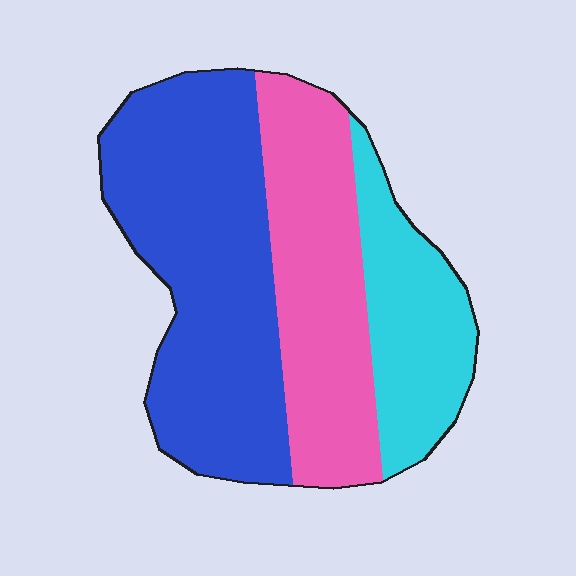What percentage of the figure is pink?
Pink takes up about one third (1/3) of the figure.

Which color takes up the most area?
Blue, at roughly 45%.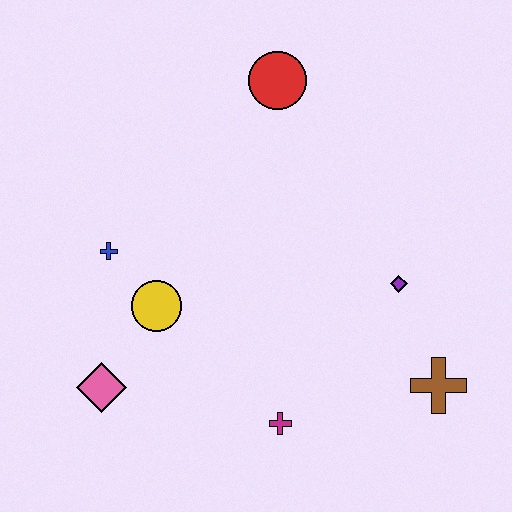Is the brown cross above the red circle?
No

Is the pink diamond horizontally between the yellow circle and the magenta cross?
No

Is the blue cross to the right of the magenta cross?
No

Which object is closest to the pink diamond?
The yellow circle is closest to the pink diamond.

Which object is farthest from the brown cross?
The blue cross is farthest from the brown cross.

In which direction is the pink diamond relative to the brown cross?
The pink diamond is to the left of the brown cross.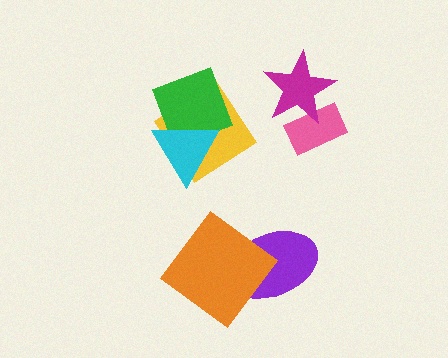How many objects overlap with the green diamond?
2 objects overlap with the green diamond.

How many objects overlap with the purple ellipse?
1 object overlaps with the purple ellipse.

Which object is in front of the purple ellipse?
The orange diamond is in front of the purple ellipse.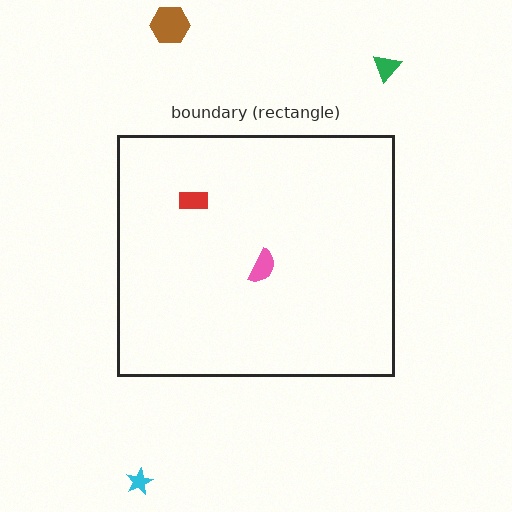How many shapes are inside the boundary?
2 inside, 3 outside.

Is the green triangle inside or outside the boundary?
Outside.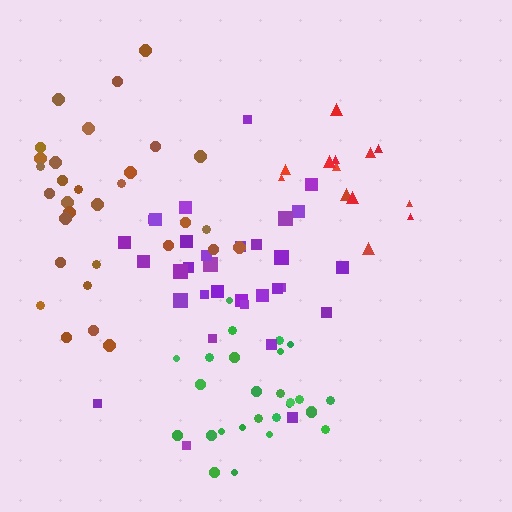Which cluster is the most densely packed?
Green.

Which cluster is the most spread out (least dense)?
Brown.